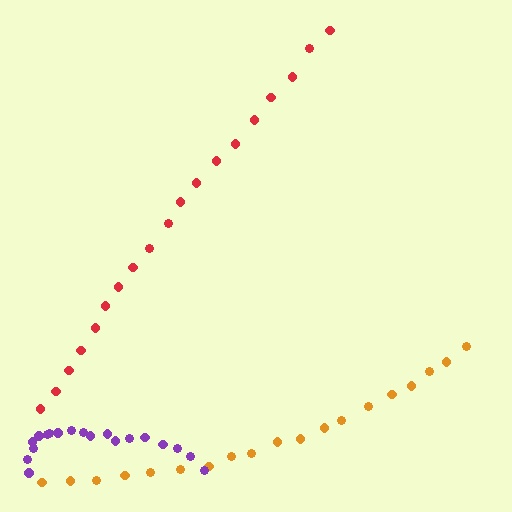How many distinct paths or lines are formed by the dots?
There are 3 distinct paths.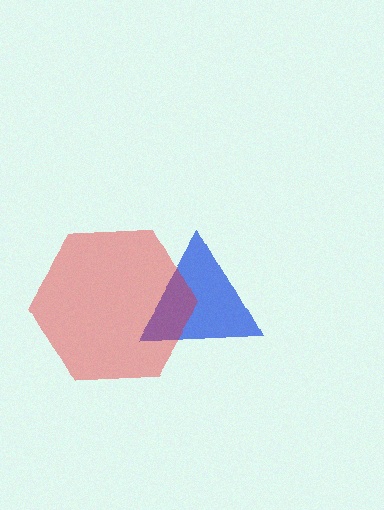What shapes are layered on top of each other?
The layered shapes are: a blue triangle, a red hexagon.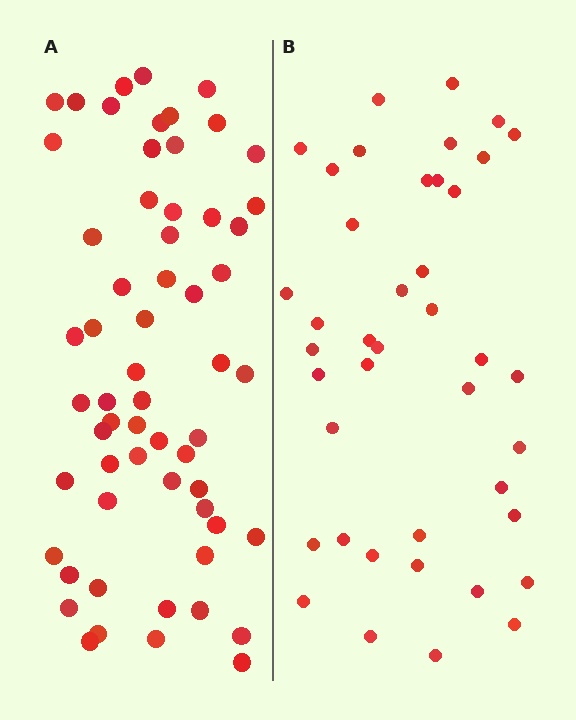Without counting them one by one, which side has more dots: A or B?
Region A (the left region) has more dots.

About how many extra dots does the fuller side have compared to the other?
Region A has approximately 20 more dots than region B.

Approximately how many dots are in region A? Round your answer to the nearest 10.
About 60 dots.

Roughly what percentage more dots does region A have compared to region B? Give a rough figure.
About 45% more.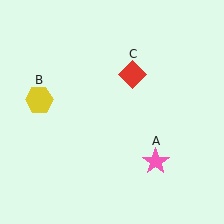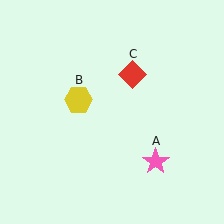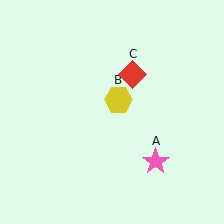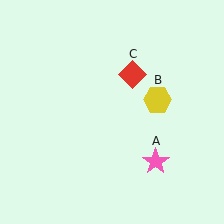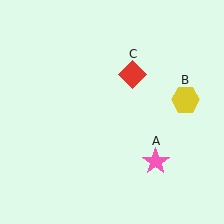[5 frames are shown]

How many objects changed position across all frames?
1 object changed position: yellow hexagon (object B).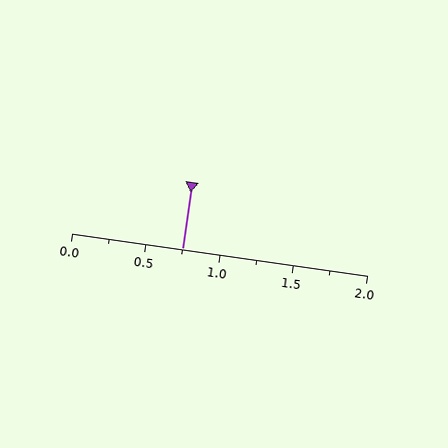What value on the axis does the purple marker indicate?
The marker indicates approximately 0.75.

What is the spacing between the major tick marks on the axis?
The major ticks are spaced 0.5 apart.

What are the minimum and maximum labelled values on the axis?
The axis runs from 0.0 to 2.0.